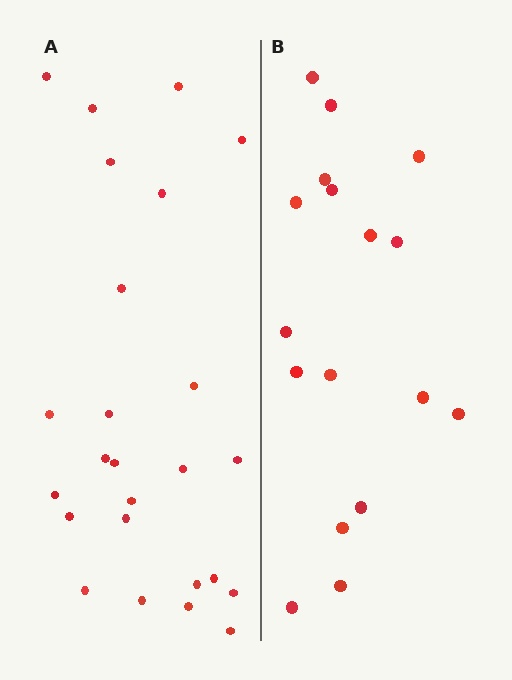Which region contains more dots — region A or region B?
Region A (the left region) has more dots.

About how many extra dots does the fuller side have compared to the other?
Region A has roughly 8 or so more dots than region B.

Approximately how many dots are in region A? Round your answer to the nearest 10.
About 20 dots. (The exact count is 25, which rounds to 20.)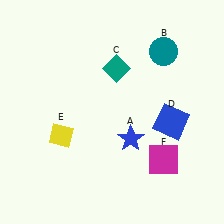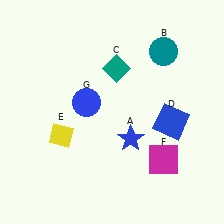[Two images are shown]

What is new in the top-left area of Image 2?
A blue circle (G) was added in the top-left area of Image 2.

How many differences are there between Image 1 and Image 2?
There is 1 difference between the two images.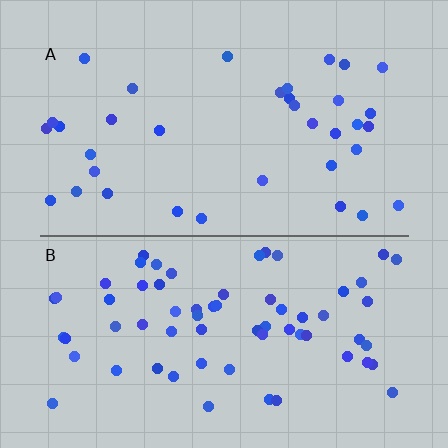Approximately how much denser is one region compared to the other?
Approximately 1.9× — region B over region A.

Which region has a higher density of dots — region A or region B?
B (the bottom).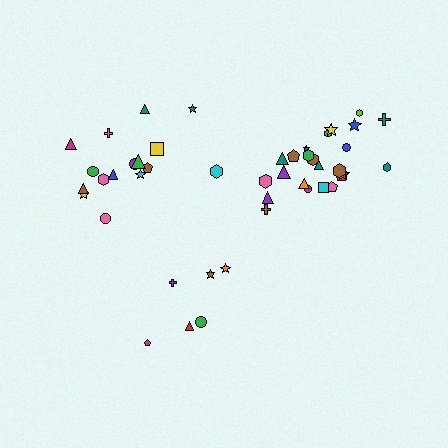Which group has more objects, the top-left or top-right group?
The top-right group.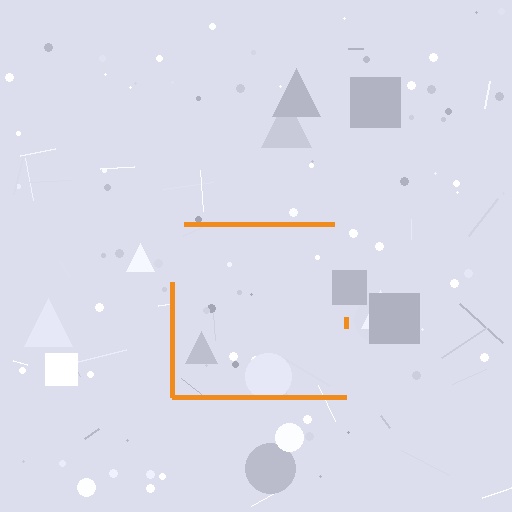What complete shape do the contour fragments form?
The contour fragments form a square.